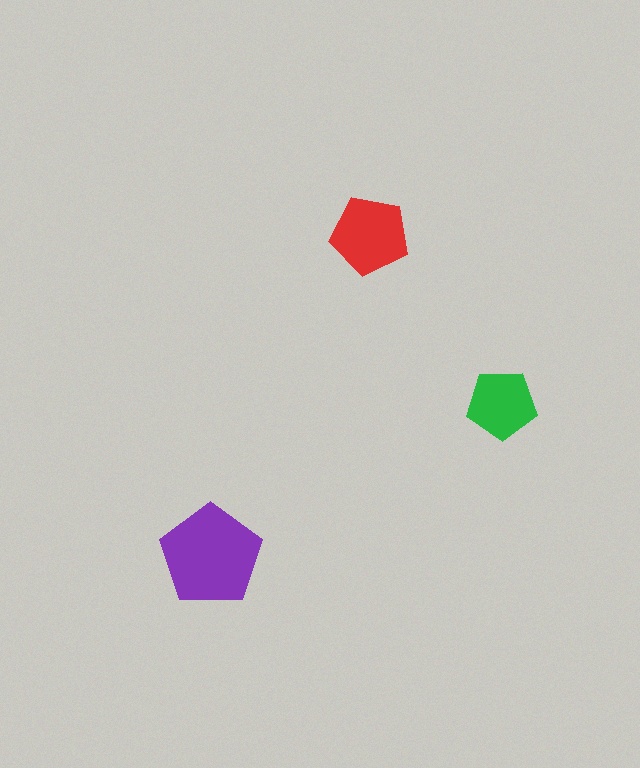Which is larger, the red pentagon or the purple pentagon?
The purple one.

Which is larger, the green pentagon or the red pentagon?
The red one.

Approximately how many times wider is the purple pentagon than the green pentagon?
About 1.5 times wider.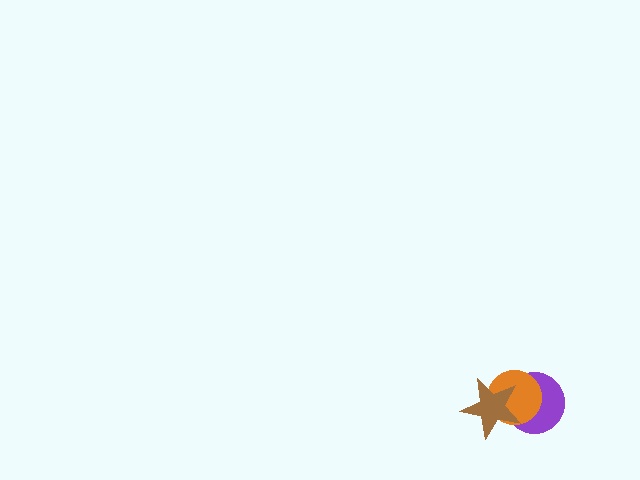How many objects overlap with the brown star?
2 objects overlap with the brown star.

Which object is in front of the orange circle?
The brown star is in front of the orange circle.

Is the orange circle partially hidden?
Yes, it is partially covered by another shape.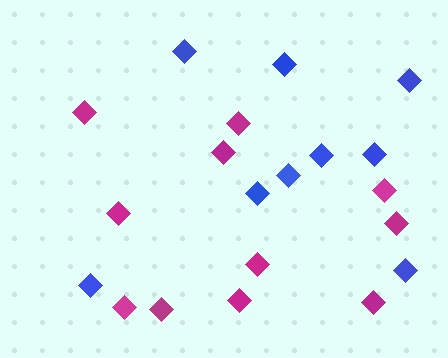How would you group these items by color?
There are 2 groups: one group of blue diamonds (9) and one group of magenta diamonds (11).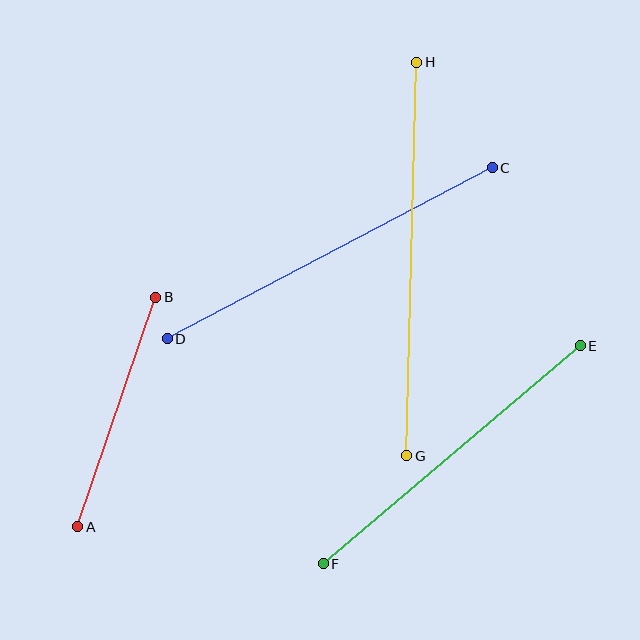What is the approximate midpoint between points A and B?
The midpoint is at approximately (117, 412) pixels.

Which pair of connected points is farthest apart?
Points G and H are farthest apart.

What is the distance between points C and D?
The distance is approximately 367 pixels.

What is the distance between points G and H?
The distance is approximately 394 pixels.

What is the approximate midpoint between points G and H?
The midpoint is at approximately (412, 259) pixels.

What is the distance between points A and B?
The distance is approximately 243 pixels.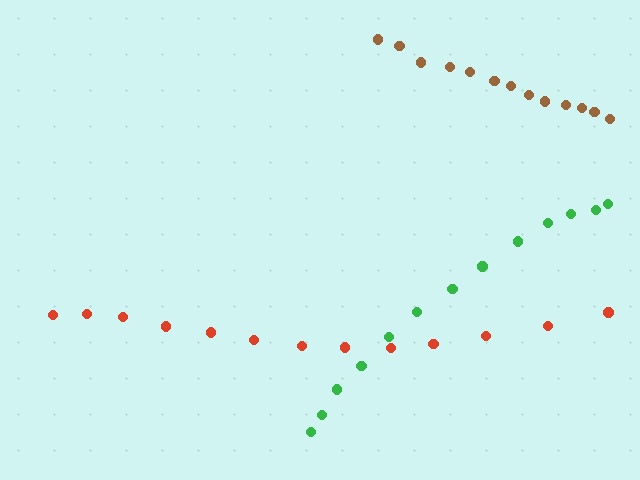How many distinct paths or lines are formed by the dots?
There are 3 distinct paths.